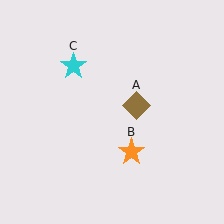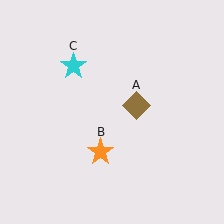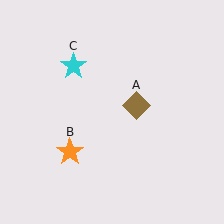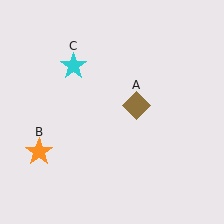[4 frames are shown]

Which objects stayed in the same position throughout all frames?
Brown diamond (object A) and cyan star (object C) remained stationary.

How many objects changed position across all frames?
1 object changed position: orange star (object B).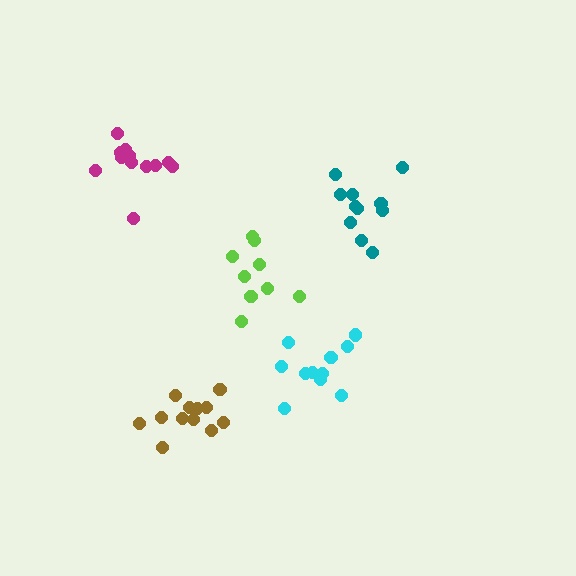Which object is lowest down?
The brown cluster is bottommost.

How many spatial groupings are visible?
There are 5 spatial groupings.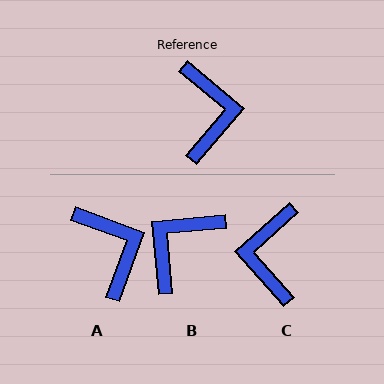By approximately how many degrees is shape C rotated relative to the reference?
Approximately 172 degrees counter-clockwise.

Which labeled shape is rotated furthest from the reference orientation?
C, about 172 degrees away.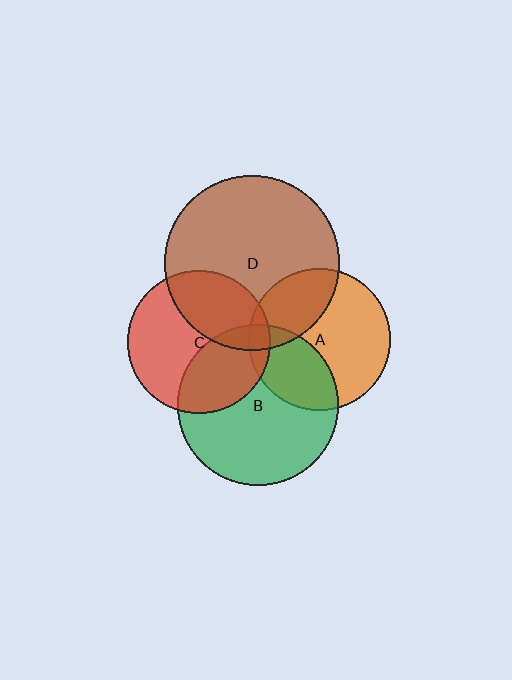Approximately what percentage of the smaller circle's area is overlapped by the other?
Approximately 35%.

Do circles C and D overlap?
Yes.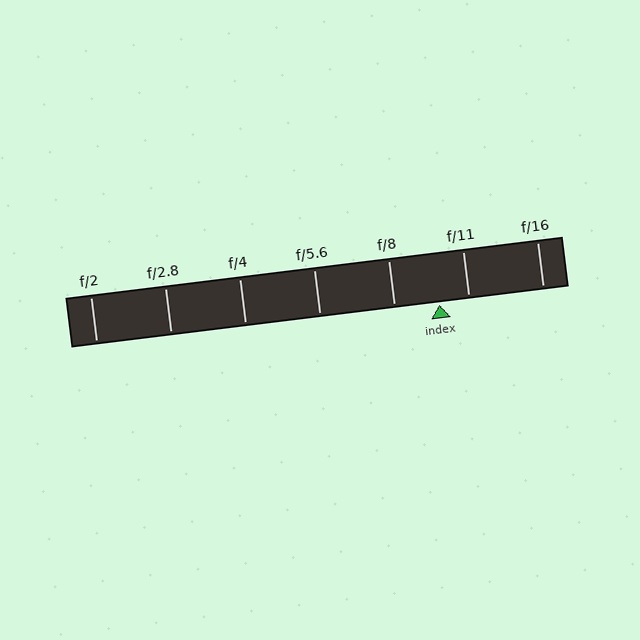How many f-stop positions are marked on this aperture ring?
There are 7 f-stop positions marked.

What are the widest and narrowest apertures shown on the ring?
The widest aperture shown is f/2 and the narrowest is f/16.